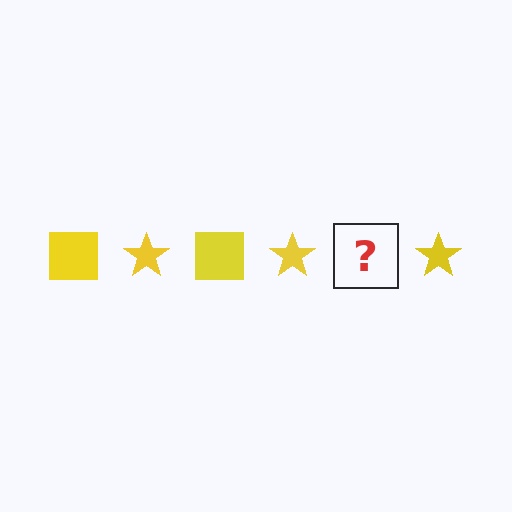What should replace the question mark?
The question mark should be replaced with a yellow square.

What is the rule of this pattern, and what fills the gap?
The rule is that the pattern cycles through square, star shapes in yellow. The gap should be filled with a yellow square.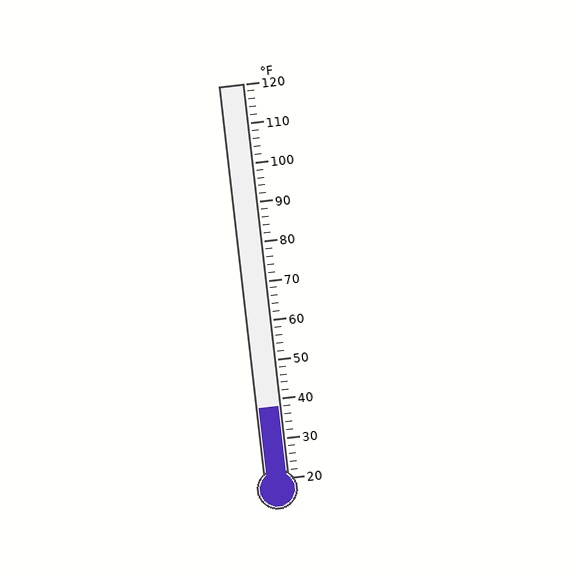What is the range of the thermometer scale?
The thermometer scale ranges from 20°F to 120°F.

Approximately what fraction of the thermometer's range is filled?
The thermometer is filled to approximately 20% of its range.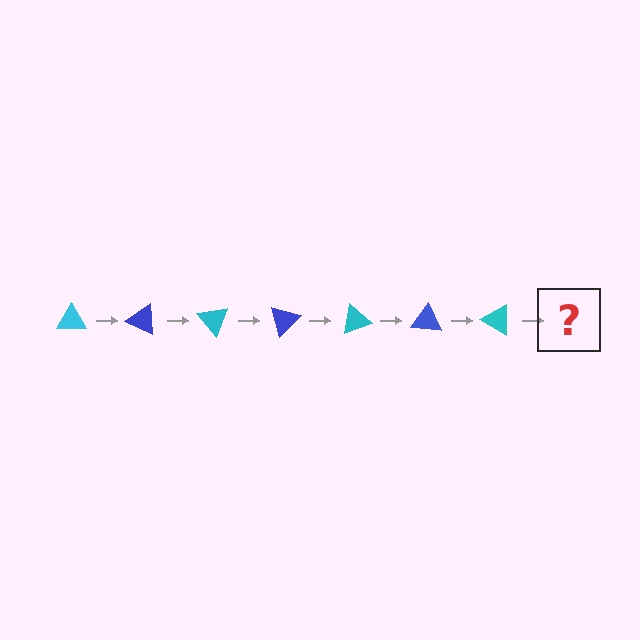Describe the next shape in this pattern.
It should be a blue triangle, rotated 175 degrees from the start.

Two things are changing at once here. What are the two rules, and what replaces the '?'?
The two rules are that it rotates 25 degrees each step and the color cycles through cyan and blue. The '?' should be a blue triangle, rotated 175 degrees from the start.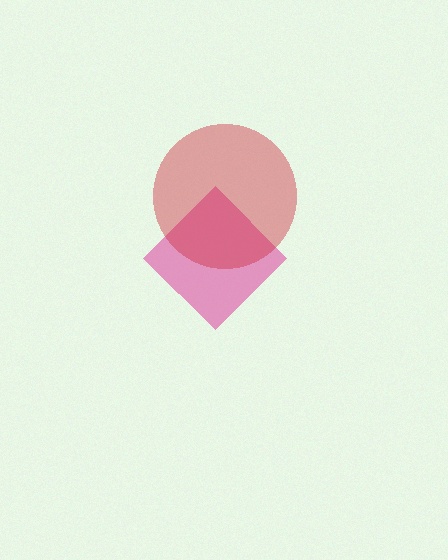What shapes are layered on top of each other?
The layered shapes are: a pink diamond, a red circle.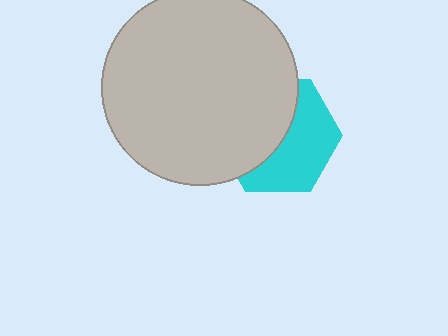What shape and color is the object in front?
The object in front is a light gray circle.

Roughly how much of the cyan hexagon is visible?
About half of it is visible (roughly 49%).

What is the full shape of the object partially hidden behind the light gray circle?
The partially hidden object is a cyan hexagon.